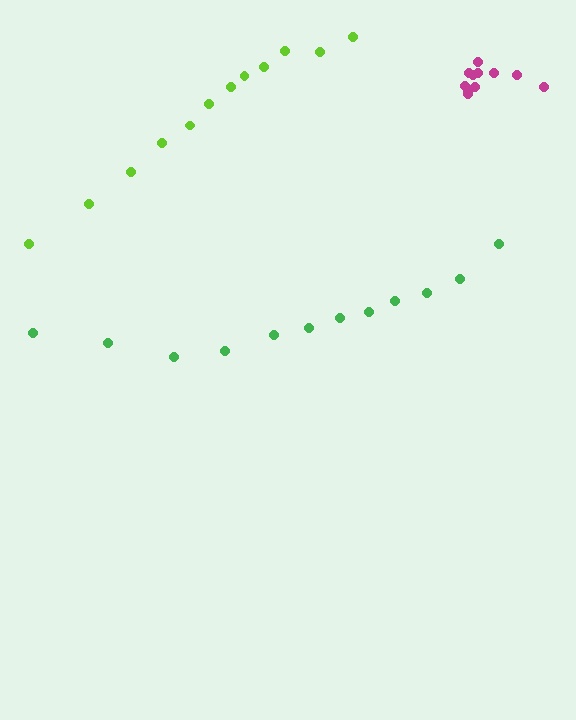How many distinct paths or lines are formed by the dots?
There are 3 distinct paths.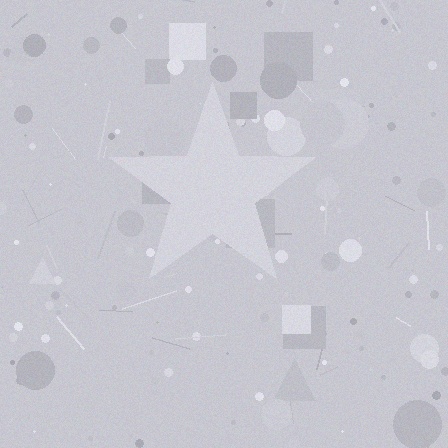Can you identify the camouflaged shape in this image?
The camouflaged shape is a star.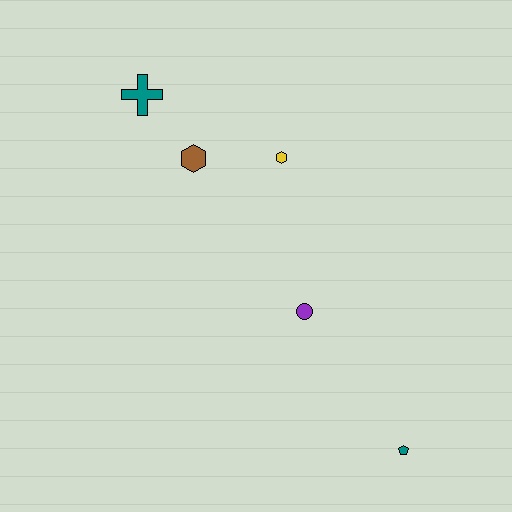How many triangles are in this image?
There are no triangles.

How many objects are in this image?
There are 5 objects.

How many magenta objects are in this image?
There are no magenta objects.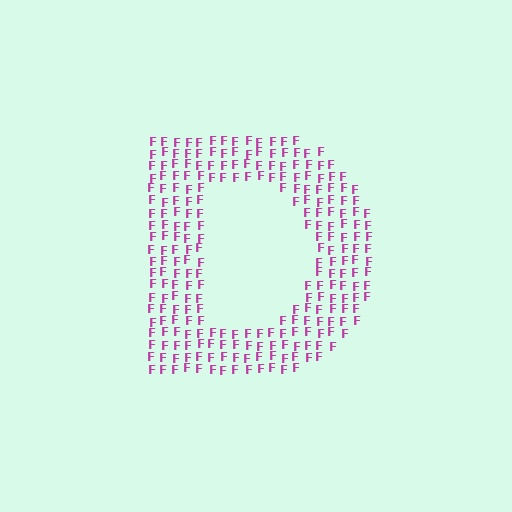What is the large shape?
The large shape is the letter D.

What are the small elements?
The small elements are letter F's.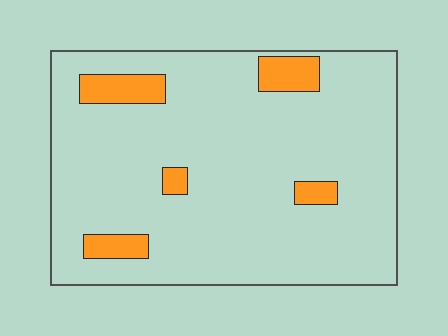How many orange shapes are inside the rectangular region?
5.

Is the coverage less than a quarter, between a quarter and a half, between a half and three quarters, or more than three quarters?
Less than a quarter.